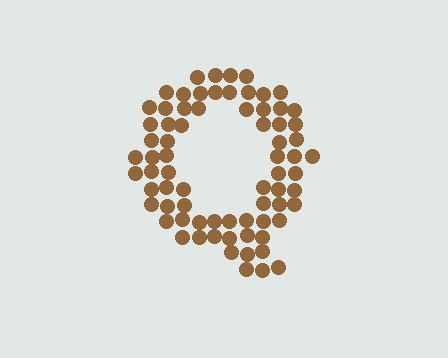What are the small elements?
The small elements are circles.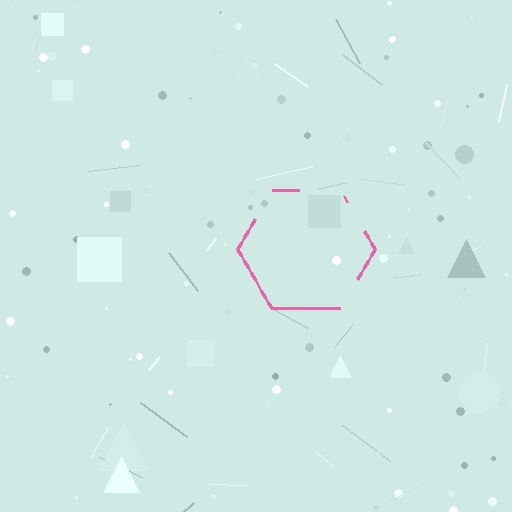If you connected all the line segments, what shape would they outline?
They would outline a hexagon.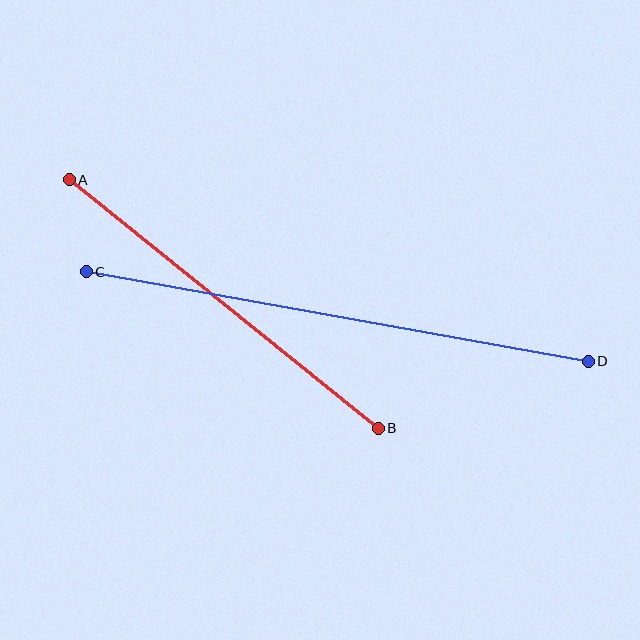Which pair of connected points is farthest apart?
Points C and D are farthest apart.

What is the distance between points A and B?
The distance is approximately 397 pixels.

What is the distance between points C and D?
The distance is approximately 510 pixels.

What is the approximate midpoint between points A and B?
The midpoint is at approximately (224, 304) pixels.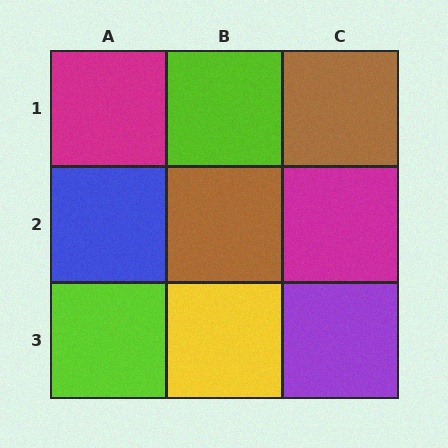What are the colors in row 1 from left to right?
Magenta, lime, brown.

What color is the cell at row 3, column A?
Lime.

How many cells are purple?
1 cell is purple.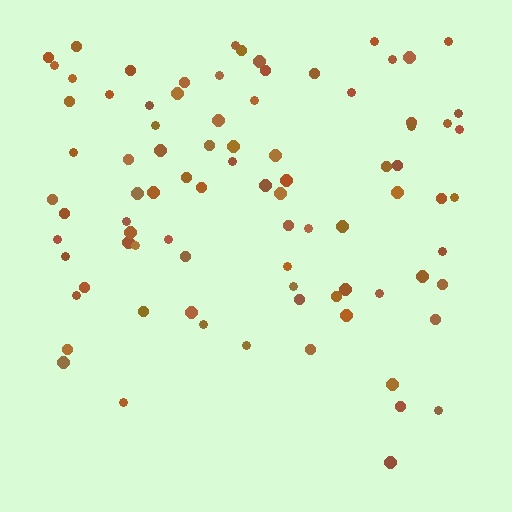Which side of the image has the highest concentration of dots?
The top.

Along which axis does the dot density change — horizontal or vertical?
Vertical.